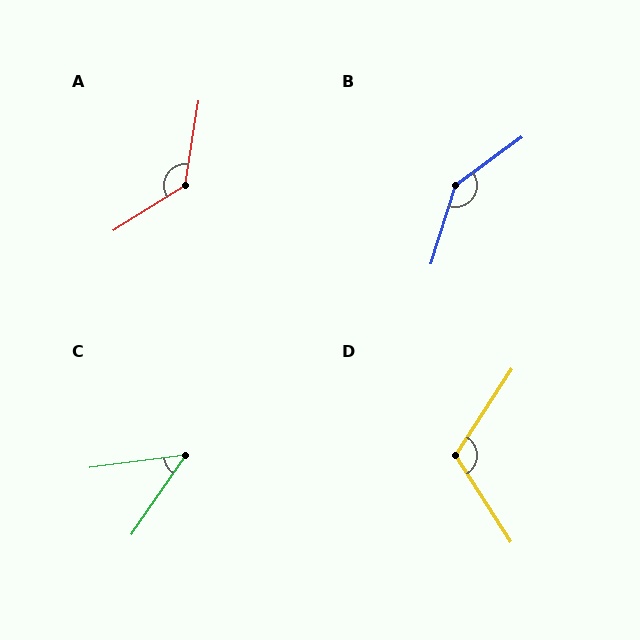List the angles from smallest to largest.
C (48°), D (115°), A (131°), B (143°).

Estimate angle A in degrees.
Approximately 131 degrees.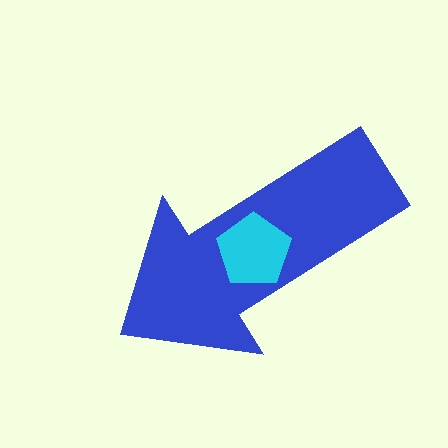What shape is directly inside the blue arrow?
The cyan pentagon.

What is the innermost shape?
The cyan pentagon.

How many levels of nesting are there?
2.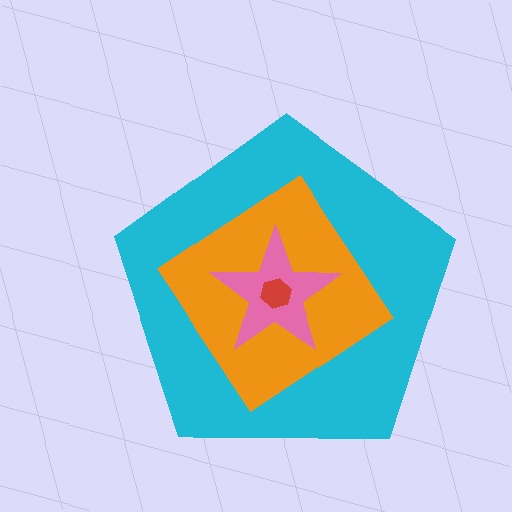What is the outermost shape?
The cyan pentagon.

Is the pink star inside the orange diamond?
Yes.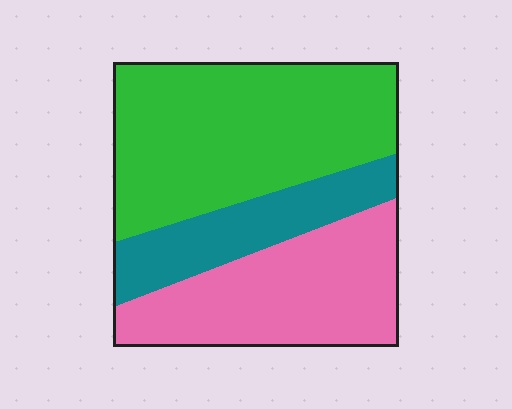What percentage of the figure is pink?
Pink takes up about one third (1/3) of the figure.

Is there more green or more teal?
Green.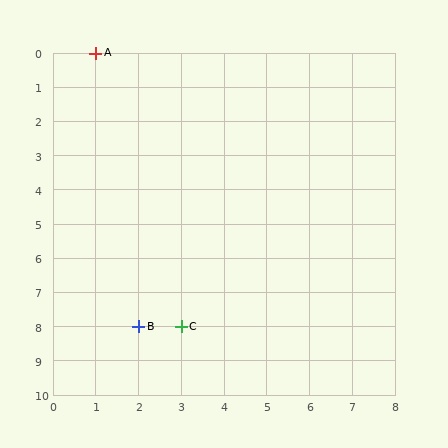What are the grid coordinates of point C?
Point C is at grid coordinates (3, 8).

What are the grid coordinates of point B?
Point B is at grid coordinates (2, 8).